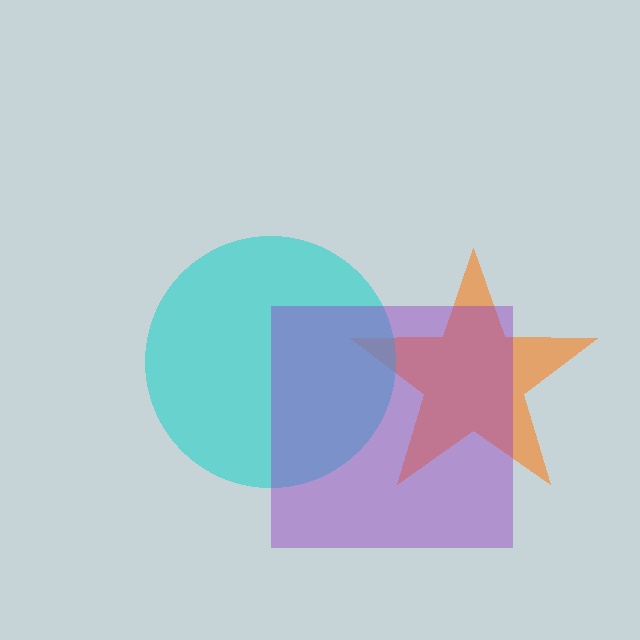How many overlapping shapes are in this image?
There are 3 overlapping shapes in the image.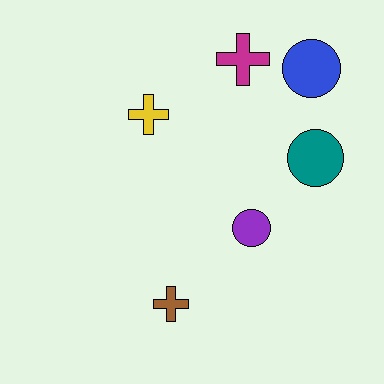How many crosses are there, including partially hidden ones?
There are 3 crosses.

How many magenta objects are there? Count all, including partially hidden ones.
There is 1 magenta object.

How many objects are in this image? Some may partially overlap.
There are 6 objects.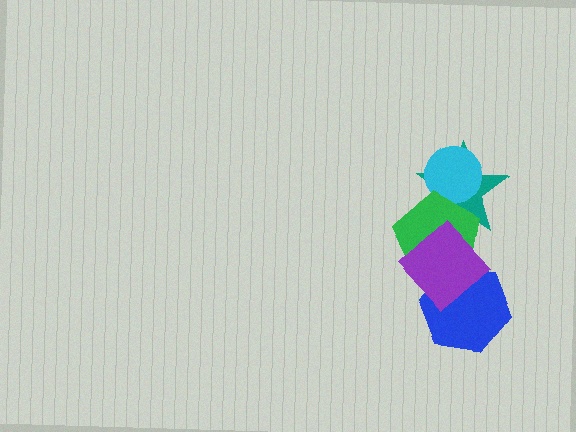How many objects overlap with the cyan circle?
2 objects overlap with the cyan circle.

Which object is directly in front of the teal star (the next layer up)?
The cyan circle is directly in front of the teal star.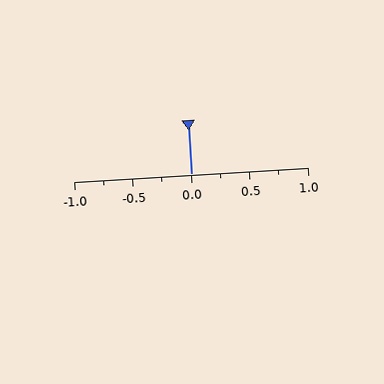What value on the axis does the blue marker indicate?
The marker indicates approximately 0.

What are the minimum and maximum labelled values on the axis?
The axis runs from -1.0 to 1.0.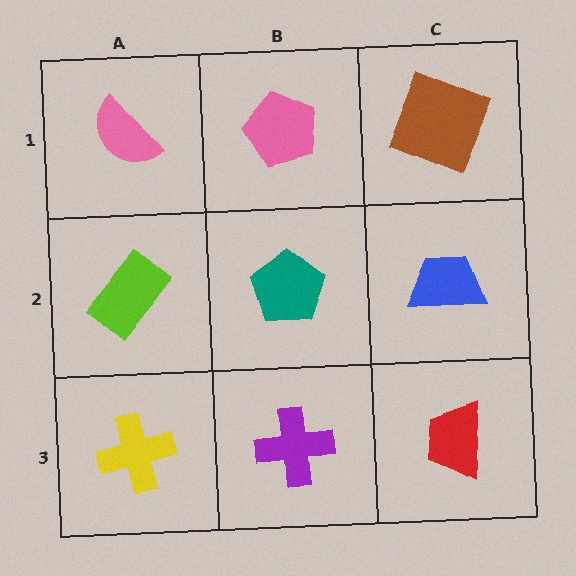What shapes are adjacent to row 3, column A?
A lime rectangle (row 2, column A), a purple cross (row 3, column B).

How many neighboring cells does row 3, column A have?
2.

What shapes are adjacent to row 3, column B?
A teal pentagon (row 2, column B), a yellow cross (row 3, column A), a red trapezoid (row 3, column C).